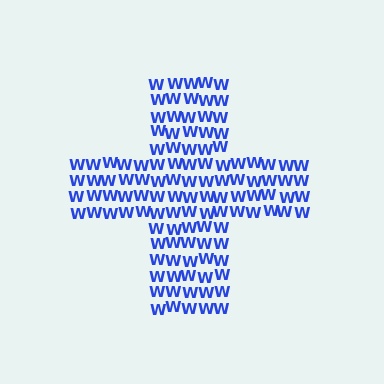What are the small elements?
The small elements are letter W's.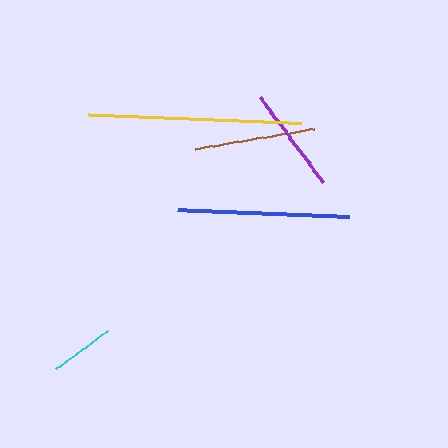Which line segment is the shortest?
The cyan line is the shortest at approximately 64 pixels.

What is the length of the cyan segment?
The cyan segment is approximately 64 pixels long.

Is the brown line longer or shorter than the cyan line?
The brown line is longer than the cyan line.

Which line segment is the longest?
The yellow line is the longest at approximately 212 pixels.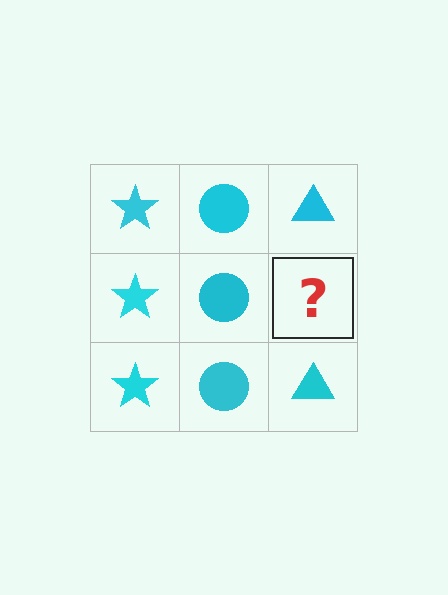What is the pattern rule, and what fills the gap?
The rule is that each column has a consistent shape. The gap should be filled with a cyan triangle.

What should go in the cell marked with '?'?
The missing cell should contain a cyan triangle.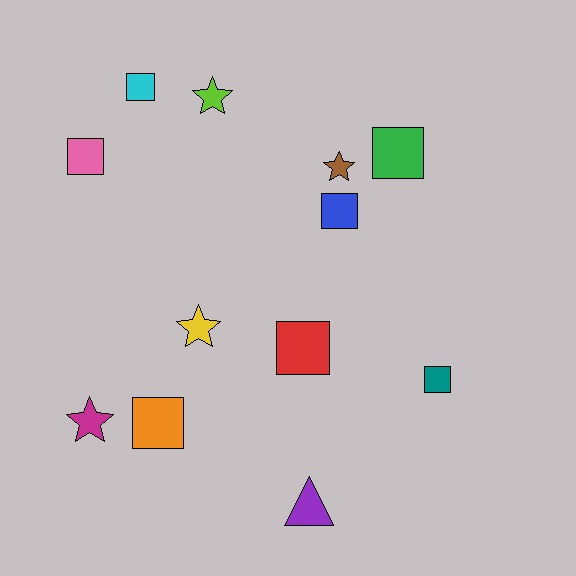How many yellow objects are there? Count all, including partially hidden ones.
There is 1 yellow object.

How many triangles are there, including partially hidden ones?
There is 1 triangle.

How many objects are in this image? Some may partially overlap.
There are 12 objects.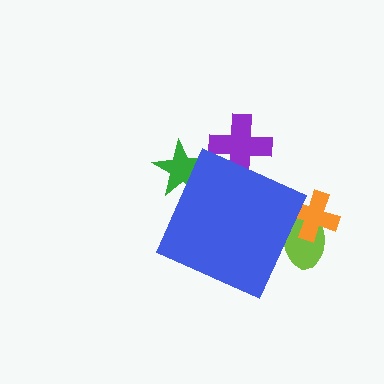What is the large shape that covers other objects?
A blue diamond.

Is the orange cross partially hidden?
Yes, the orange cross is partially hidden behind the blue diamond.